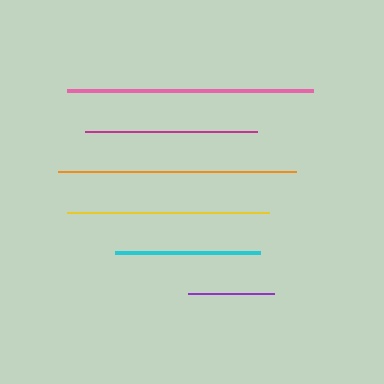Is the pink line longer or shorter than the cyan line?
The pink line is longer than the cyan line.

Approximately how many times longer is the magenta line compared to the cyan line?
The magenta line is approximately 1.2 times the length of the cyan line.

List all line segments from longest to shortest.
From longest to shortest: pink, orange, yellow, magenta, cyan, purple.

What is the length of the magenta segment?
The magenta segment is approximately 173 pixels long.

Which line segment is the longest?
The pink line is the longest at approximately 245 pixels.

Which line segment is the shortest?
The purple line is the shortest at approximately 86 pixels.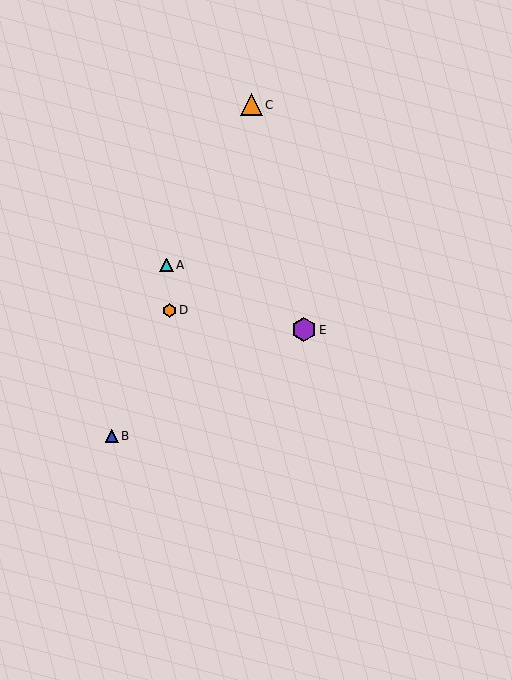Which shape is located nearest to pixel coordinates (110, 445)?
The blue triangle (labeled B) at (112, 436) is nearest to that location.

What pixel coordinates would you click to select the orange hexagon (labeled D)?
Click at (170, 310) to select the orange hexagon D.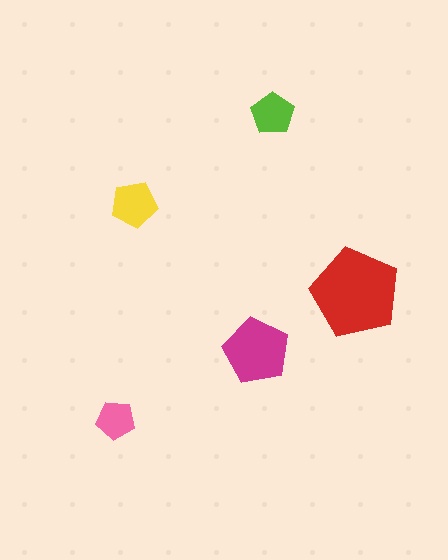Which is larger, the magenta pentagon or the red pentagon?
The red one.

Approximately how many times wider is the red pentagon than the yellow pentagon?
About 2 times wider.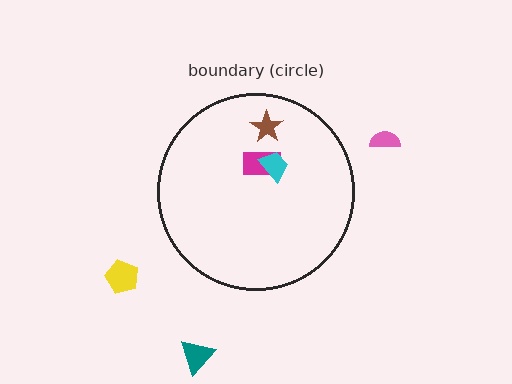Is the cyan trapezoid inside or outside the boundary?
Inside.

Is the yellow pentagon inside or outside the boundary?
Outside.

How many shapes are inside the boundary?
3 inside, 3 outside.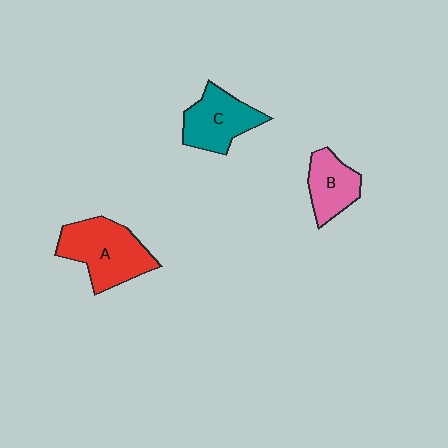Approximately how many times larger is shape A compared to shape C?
Approximately 1.3 times.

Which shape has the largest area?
Shape A (red).